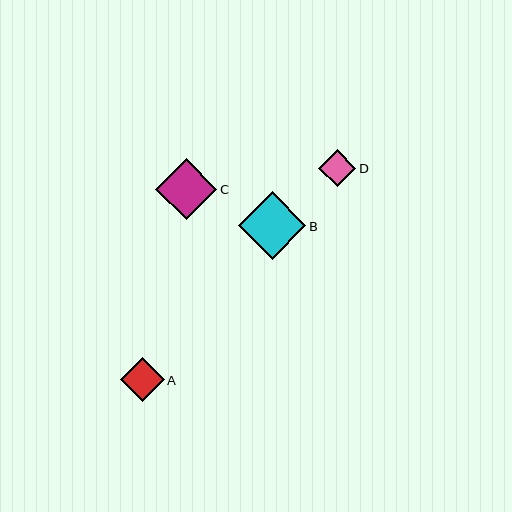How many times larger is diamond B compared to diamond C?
Diamond B is approximately 1.1 times the size of diamond C.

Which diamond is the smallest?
Diamond D is the smallest with a size of approximately 38 pixels.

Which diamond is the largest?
Diamond B is the largest with a size of approximately 68 pixels.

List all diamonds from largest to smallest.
From largest to smallest: B, C, A, D.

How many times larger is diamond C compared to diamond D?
Diamond C is approximately 1.6 times the size of diamond D.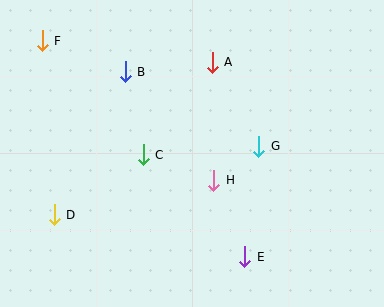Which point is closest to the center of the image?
Point H at (214, 180) is closest to the center.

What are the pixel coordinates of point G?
Point G is at (259, 146).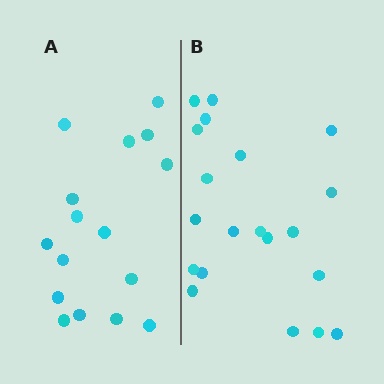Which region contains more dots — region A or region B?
Region B (the right region) has more dots.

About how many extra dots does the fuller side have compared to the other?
Region B has about 4 more dots than region A.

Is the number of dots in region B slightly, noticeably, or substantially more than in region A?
Region B has noticeably more, but not dramatically so. The ratio is roughly 1.2 to 1.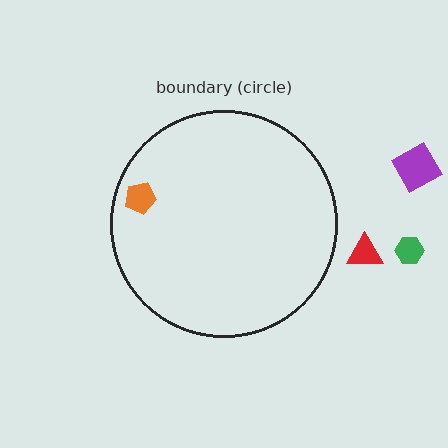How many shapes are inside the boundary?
1 inside, 3 outside.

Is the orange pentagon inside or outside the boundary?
Inside.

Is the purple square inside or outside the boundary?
Outside.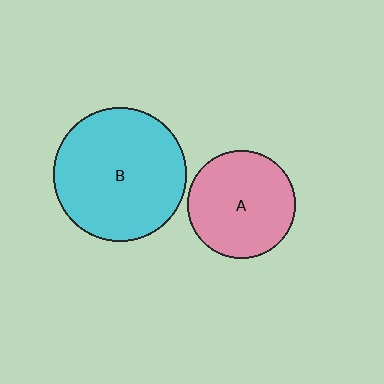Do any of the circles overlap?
No, none of the circles overlap.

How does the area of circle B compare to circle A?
Approximately 1.5 times.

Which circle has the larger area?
Circle B (cyan).